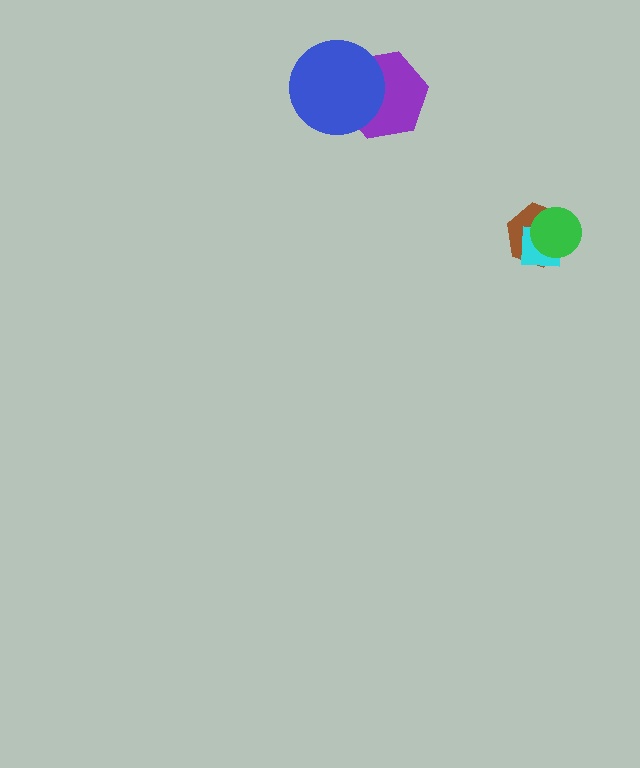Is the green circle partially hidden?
No, no other shape covers it.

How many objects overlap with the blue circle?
1 object overlaps with the blue circle.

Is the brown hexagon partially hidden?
Yes, it is partially covered by another shape.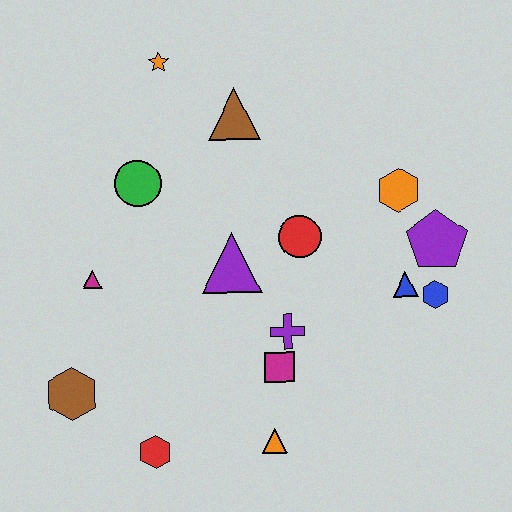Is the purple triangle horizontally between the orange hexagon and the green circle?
Yes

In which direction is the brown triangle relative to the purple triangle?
The brown triangle is above the purple triangle.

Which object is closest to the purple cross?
The magenta square is closest to the purple cross.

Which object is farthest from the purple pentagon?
The brown hexagon is farthest from the purple pentagon.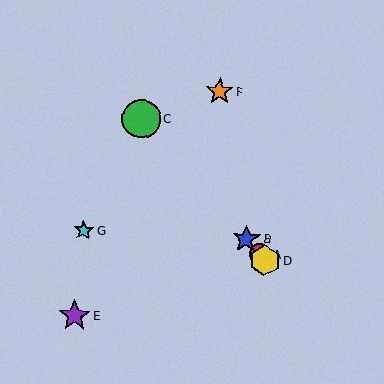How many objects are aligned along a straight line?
4 objects (A, B, C, D) are aligned along a straight line.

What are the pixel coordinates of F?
Object F is at (220, 92).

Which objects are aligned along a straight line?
Objects A, B, C, D are aligned along a straight line.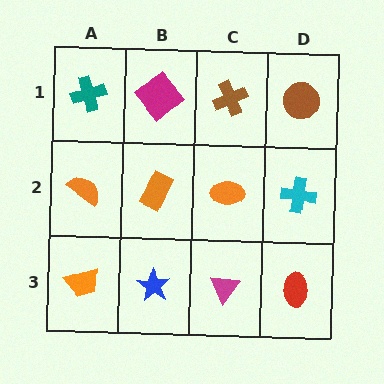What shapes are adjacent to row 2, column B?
A magenta diamond (row 1, column B), a blue star (row 3, column B), an orange semicircle (row 2, column A), an orange ellipse (row 2, column C).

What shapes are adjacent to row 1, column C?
An orange ellipse (row 2, column C), a magenta diamond (row 1, column B), a brown circle (row 1, column D).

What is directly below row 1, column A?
An orange semicircle.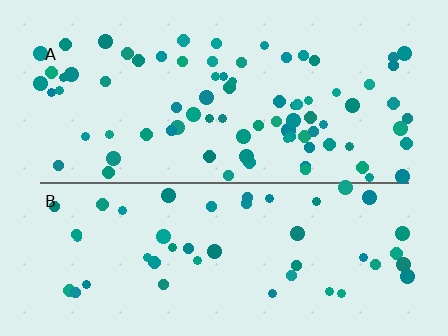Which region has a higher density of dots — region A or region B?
A (the top).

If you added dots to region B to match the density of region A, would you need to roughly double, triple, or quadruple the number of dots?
Approximately double.